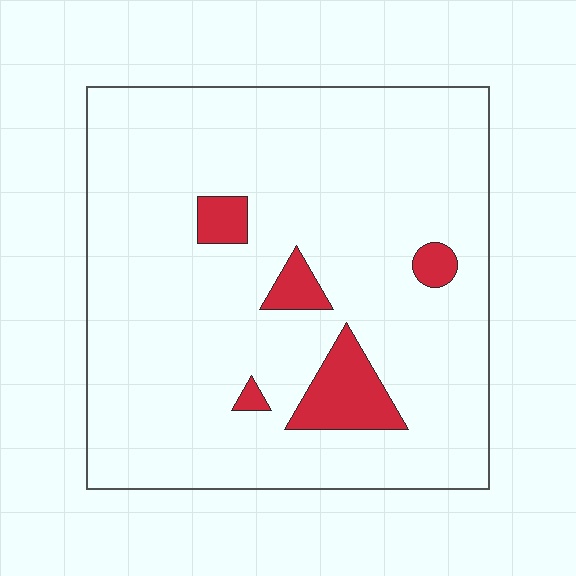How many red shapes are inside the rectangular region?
5.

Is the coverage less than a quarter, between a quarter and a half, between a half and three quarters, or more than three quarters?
Less than a quarter.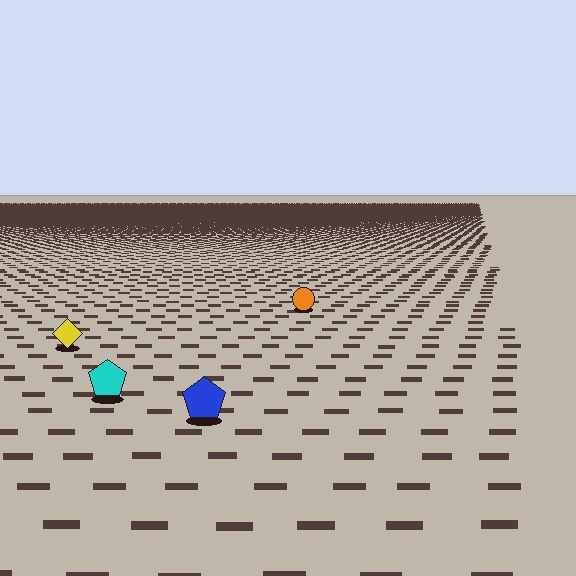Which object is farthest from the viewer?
The orange circle is farthest from the viewer. It appears smaller and the ground texture around it is denser.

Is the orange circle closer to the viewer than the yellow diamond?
No. The yellow diamond is closer — you can tell from the texture gradient: the ground texture is coarser near it.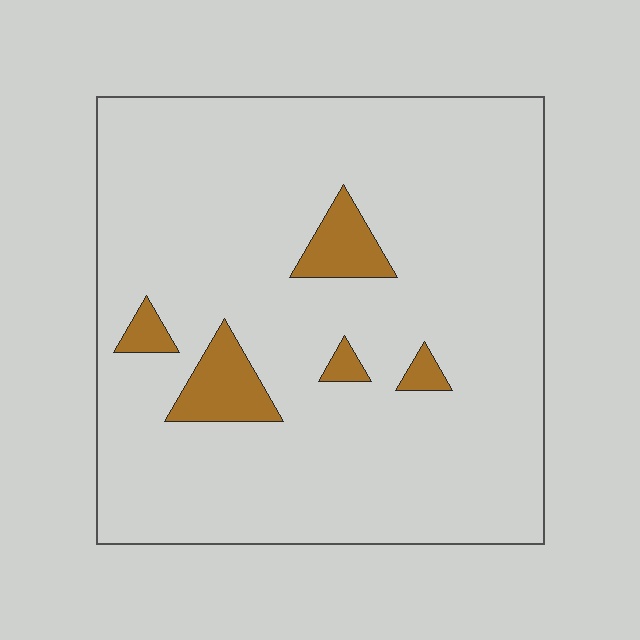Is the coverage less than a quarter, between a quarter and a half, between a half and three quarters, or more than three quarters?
Less than a quarter.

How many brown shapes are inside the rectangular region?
5.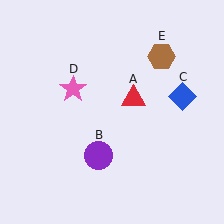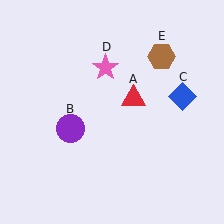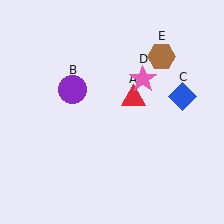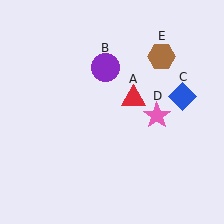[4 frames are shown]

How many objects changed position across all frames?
2 objects changed position: purple circle (object B), pink star (object D).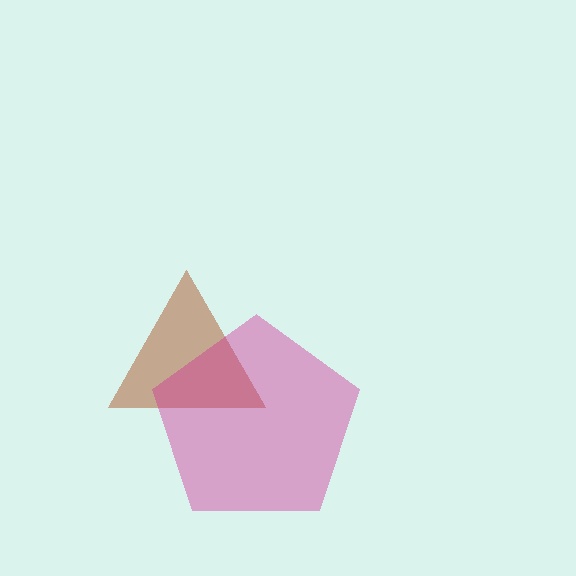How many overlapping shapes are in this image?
There are 2 overlapping shapes in the image.